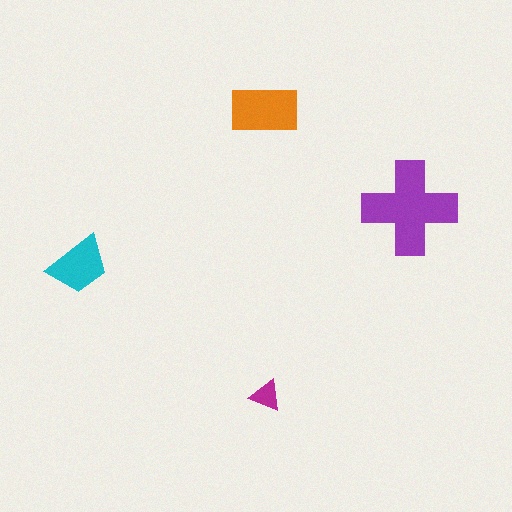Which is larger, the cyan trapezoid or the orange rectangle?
The orange rectangle.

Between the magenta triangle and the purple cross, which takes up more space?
The purple cross.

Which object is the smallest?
The magenta triangle.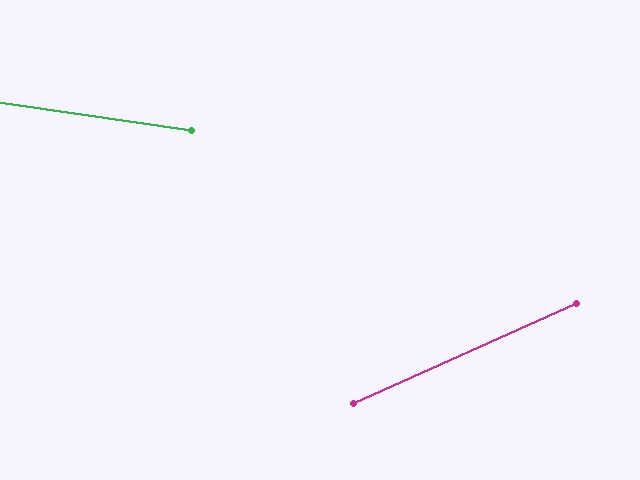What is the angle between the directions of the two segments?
Approximately 33 degrees.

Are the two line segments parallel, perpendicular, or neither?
Neither parallel nor perpendicular — they differ by about 33°.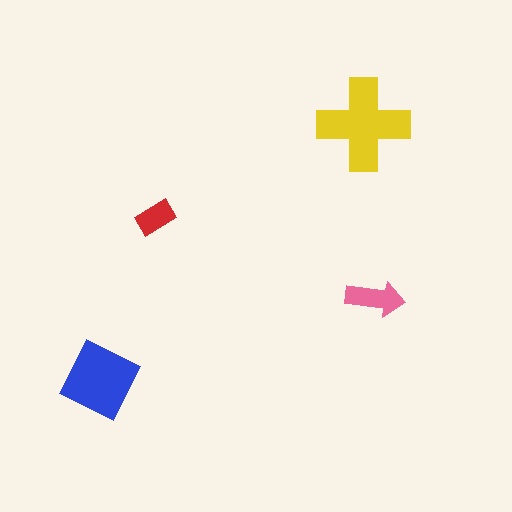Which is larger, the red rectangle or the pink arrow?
The pink arrow.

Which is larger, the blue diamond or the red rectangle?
The blue diamond.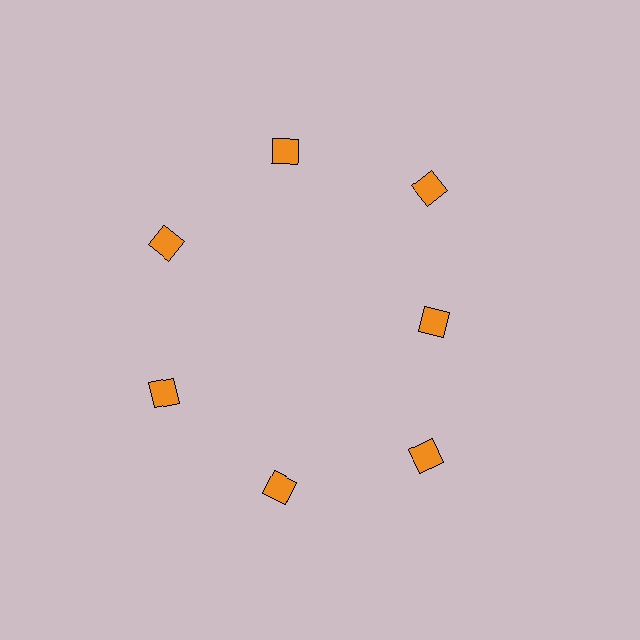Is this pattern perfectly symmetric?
No. The 7 orange squares are arranged in a ring, but one element near the 3 o'clock position is pulled inward toward the center, breaking the 7-fold rotational symmetry.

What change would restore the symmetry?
The symmetry would be restored by moving it outward, back onto the ring so that all 7 squares sit at equal angles and equal distance from the center.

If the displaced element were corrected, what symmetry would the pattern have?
It would have 7-fold rotational symmetry — the pattern would map onto itself every 51 degrees.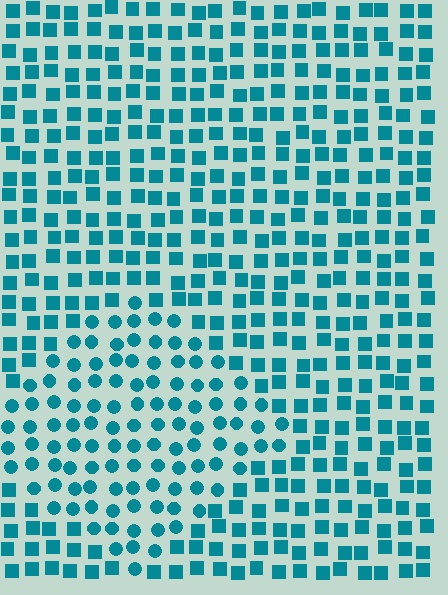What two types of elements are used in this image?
The image uses circles inside the diamond region and squares outside it.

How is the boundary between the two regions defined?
The boundary is defined by a change in element shape: circles inside vs. squares outside. All elements share the same color and spacing.